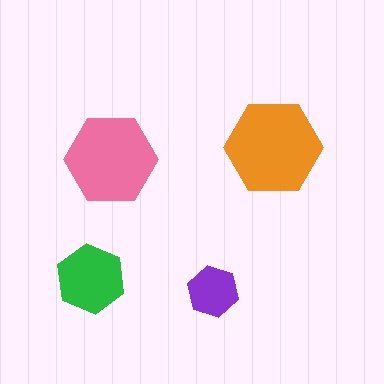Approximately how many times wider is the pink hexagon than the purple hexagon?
About 2 times wider.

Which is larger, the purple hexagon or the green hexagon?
The green one.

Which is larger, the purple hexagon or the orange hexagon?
The orange one.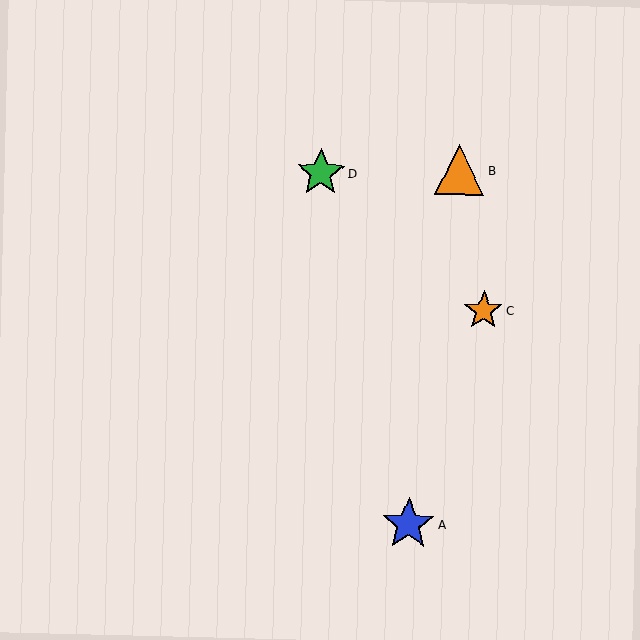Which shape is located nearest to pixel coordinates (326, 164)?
The green star (labeled D) at (321, 173) is nearest to that location.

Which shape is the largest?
The blue star (labeled A) is the largest.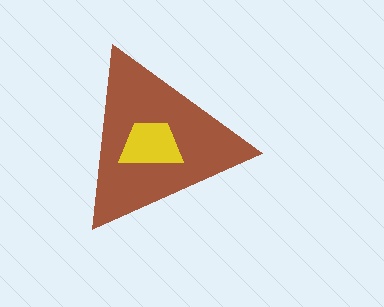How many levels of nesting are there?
2.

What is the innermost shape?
The yellow trapezoid.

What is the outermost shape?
The brown triangle.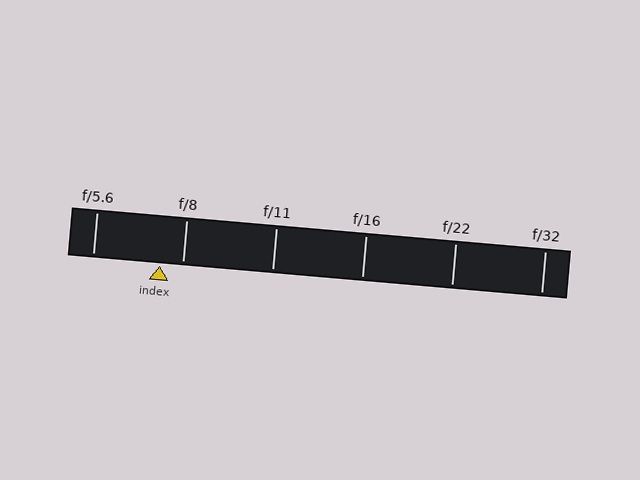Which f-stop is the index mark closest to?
The index mark is closest to f/8.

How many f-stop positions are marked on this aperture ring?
There are 6 f-stop positions marked.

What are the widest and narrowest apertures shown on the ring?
The widest aperture shown is f/5.6 and the narrowest is f/32.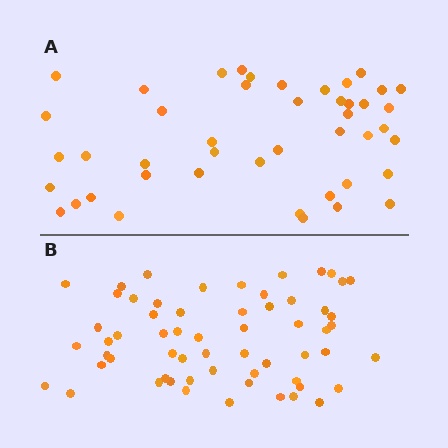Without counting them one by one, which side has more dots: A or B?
Region B (the bottom region) has more dots.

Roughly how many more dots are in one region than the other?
Region B has approximately 15 more dots than region A.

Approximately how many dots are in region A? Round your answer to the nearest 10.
About 40 dots. (The exact count is 45, which rounds to 40.)